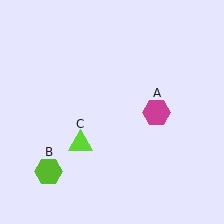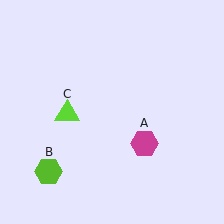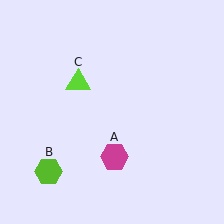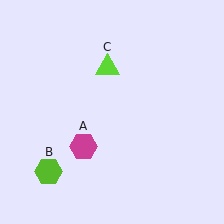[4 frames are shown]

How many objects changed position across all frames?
2 objects changed position: magenta hexagon (object A), lime triangle (object C).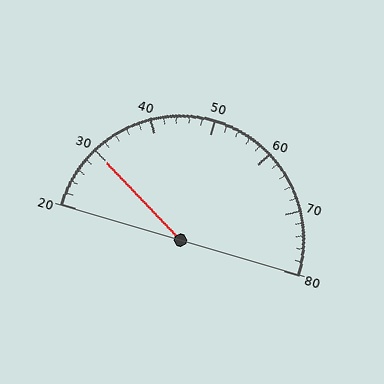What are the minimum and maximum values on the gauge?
The gauge ranges from 20 to 80.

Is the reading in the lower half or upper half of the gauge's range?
The reading is in the lower half of the range (20 to 80).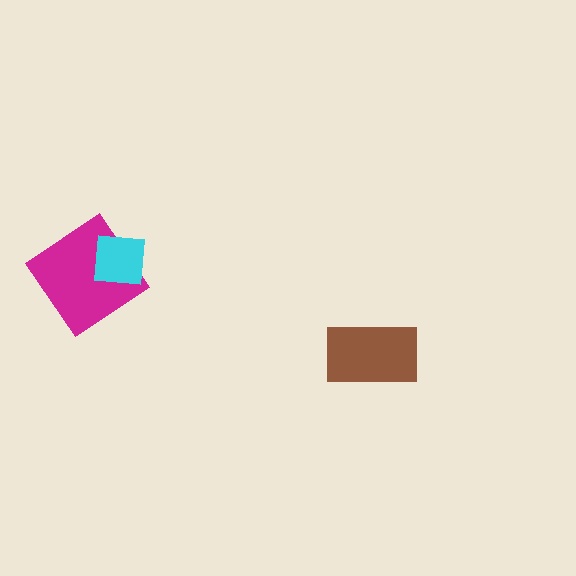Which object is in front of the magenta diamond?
The cyan square is in front of the magenta diamond.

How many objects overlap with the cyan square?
1 object overlaps with the cyan square.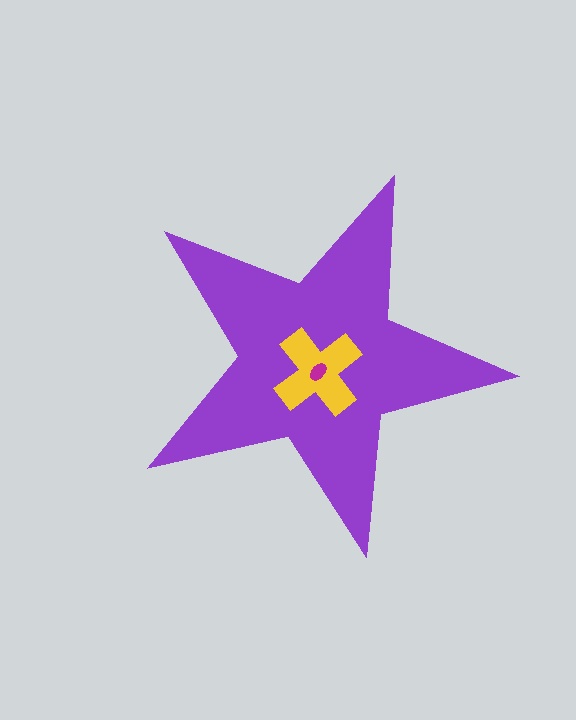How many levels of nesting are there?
3.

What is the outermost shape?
The purple star.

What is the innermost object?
The magenta ellipse.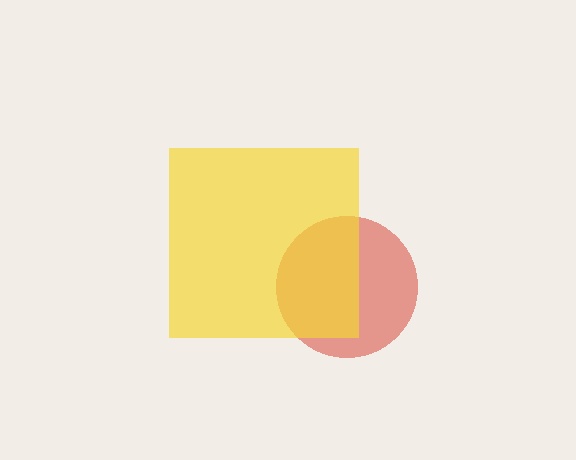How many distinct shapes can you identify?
There are 2 distinct shapes: a red circle, a yellow square.